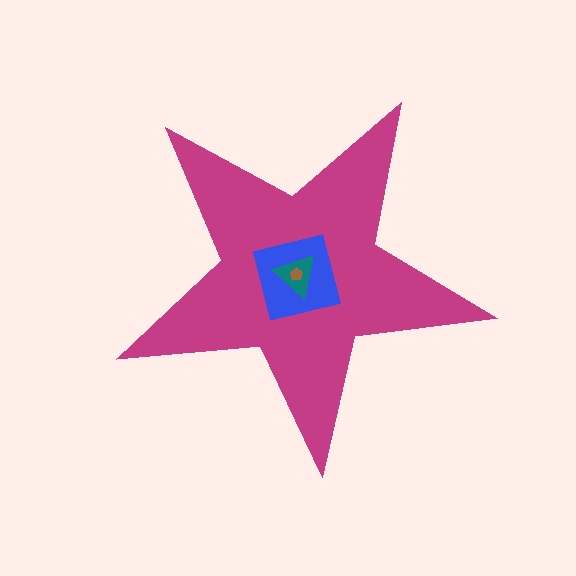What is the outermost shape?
The magenta star.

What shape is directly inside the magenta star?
The blue square.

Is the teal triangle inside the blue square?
Yes.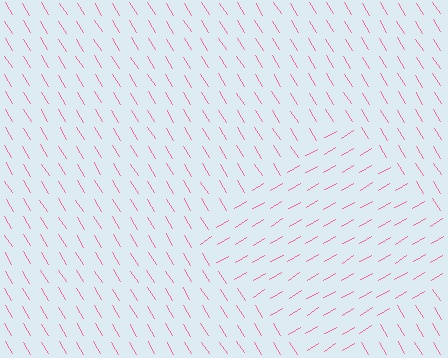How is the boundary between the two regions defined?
The boundary is defined purely by a change in line orientation (approximately 89 degrees difference). All lines are the same color and thickness.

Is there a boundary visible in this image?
Yes, there is a texture boundary formed by a change in line orientation.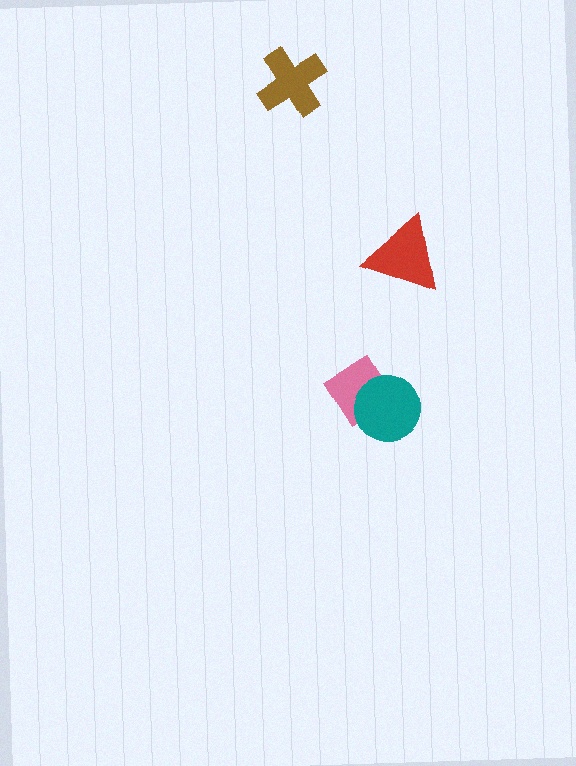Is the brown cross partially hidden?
No, no other shape covers it.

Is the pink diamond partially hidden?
Yes, it is partially covered by another shape.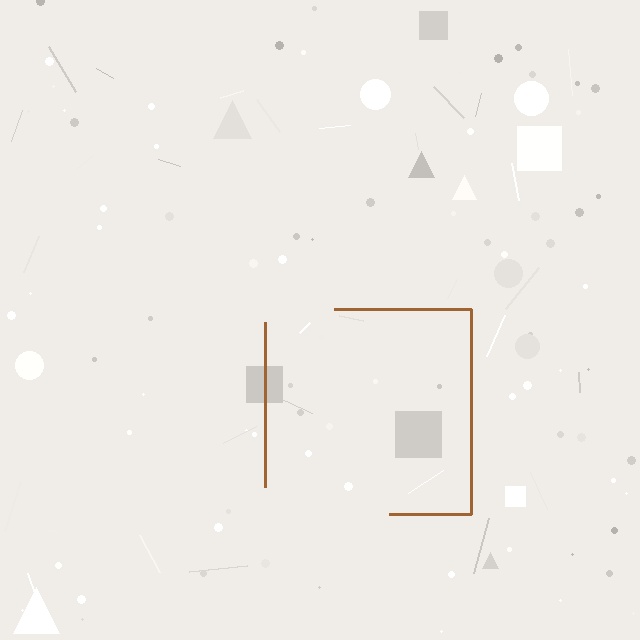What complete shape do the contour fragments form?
The contour fragments form a square.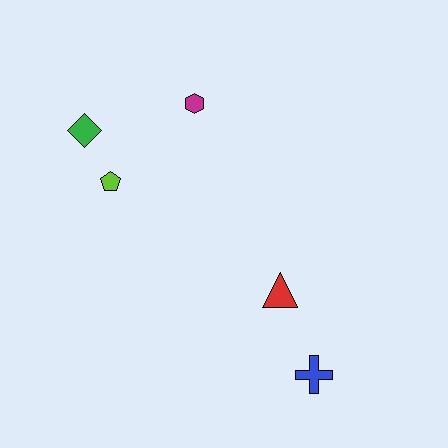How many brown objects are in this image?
There are no brown objects.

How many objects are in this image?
There are 5 objects.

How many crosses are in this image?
There is 1 cross.